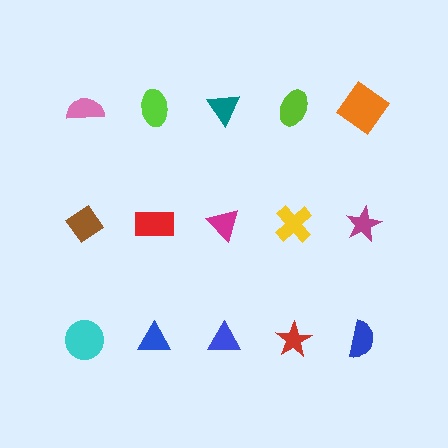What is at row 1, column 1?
A pink semicircle.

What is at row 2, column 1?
A brown diamond.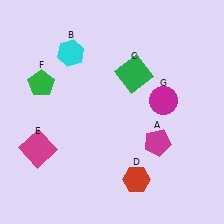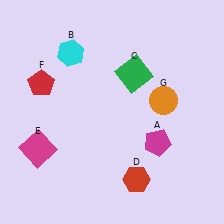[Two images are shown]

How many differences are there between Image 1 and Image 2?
There are 2 differences between the two images.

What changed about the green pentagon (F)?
In Image 1, F is green. In Image 2, it changed to red.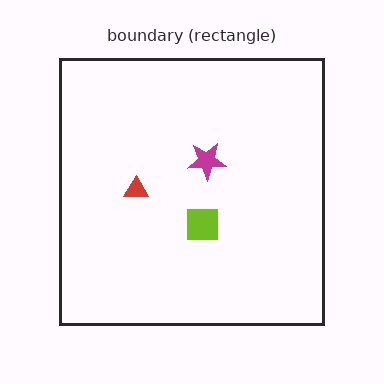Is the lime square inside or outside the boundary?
Inside.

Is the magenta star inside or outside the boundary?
Inside.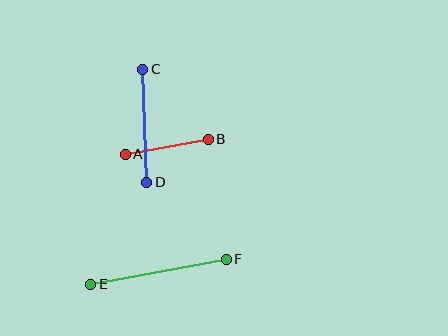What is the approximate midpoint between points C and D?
The midpoint is at approximately (145, 126) pixels.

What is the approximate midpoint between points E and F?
The midpoint is at approximately (159, 272) pixels.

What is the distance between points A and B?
The distance is approximately 84 pixels.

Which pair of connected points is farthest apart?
Points E and F are farthest apart.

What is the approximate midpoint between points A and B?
The midpoint is at approximately (167, 147) pixels.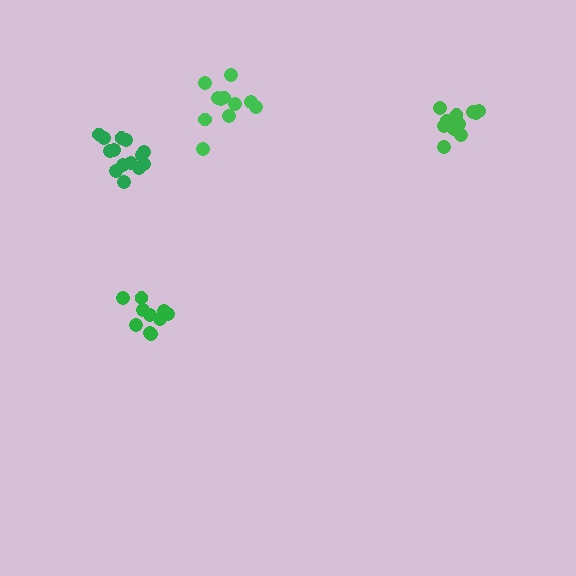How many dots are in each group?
Group 1: 11 dots, Group 2: 10 dots, Group 3: 11 dots, Group 4: 14 dots (46 total).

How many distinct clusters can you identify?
There are 4 distinct clusters.